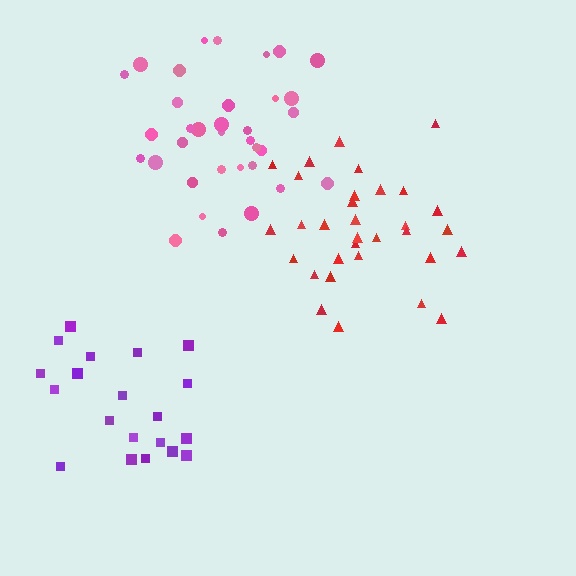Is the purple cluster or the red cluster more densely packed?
Red.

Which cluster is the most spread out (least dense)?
Purple.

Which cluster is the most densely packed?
Red.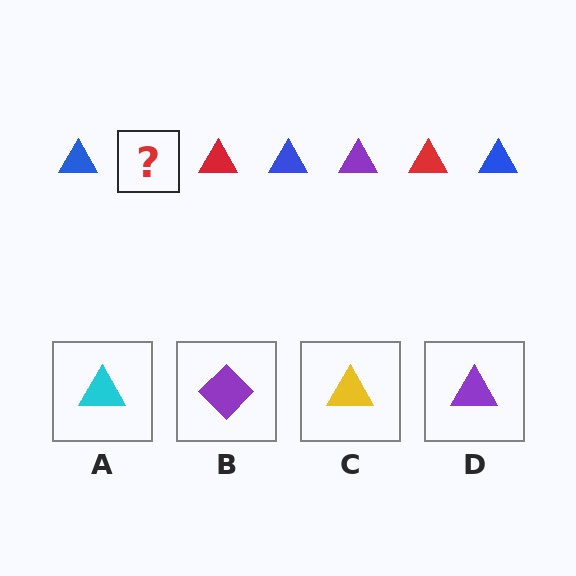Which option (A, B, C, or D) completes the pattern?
D.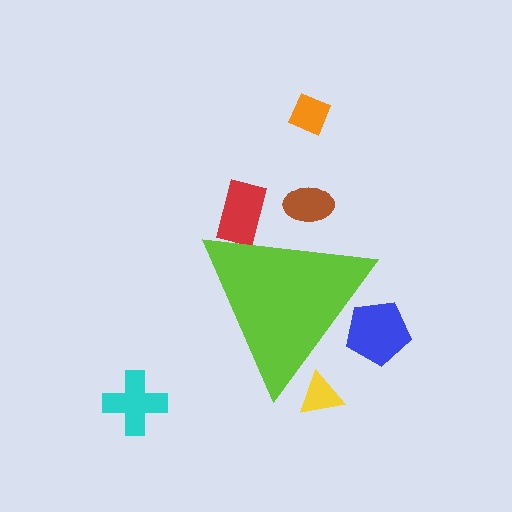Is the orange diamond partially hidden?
No, the orange diamond is fully visible.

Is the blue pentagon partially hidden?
Yes, the blue pentagon is partially hidden behind the lime triangle.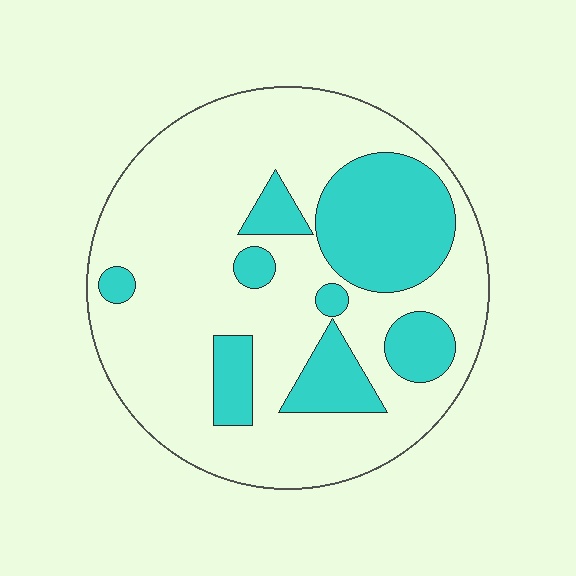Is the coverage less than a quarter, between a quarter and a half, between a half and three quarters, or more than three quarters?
Between a quarter and a half.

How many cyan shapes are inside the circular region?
8.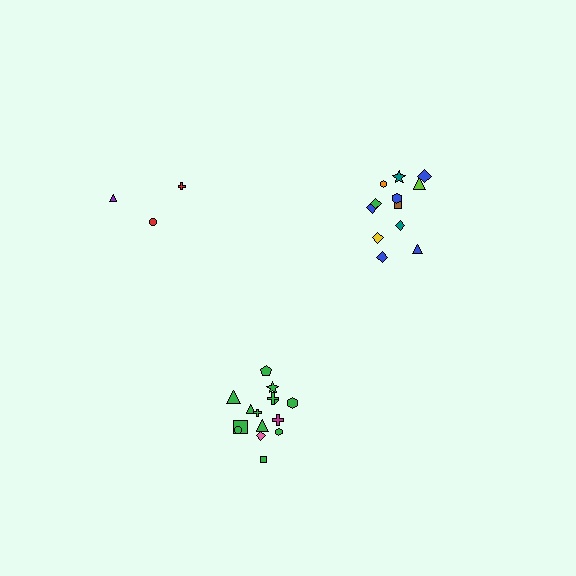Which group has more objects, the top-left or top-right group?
The top-right group.